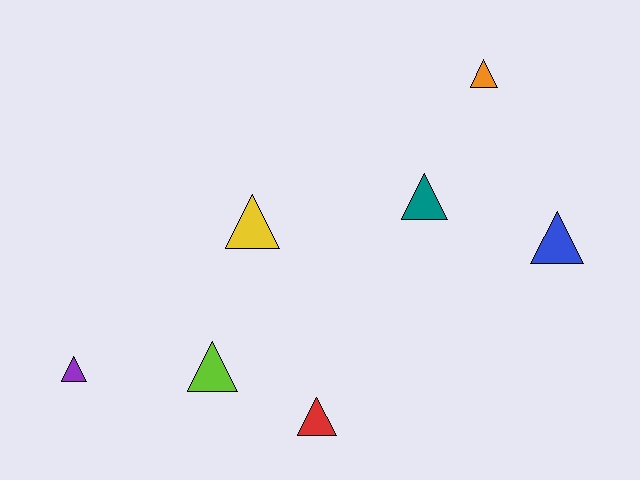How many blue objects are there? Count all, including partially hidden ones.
There is 1 blue object.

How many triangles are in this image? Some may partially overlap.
There are 7 triangles.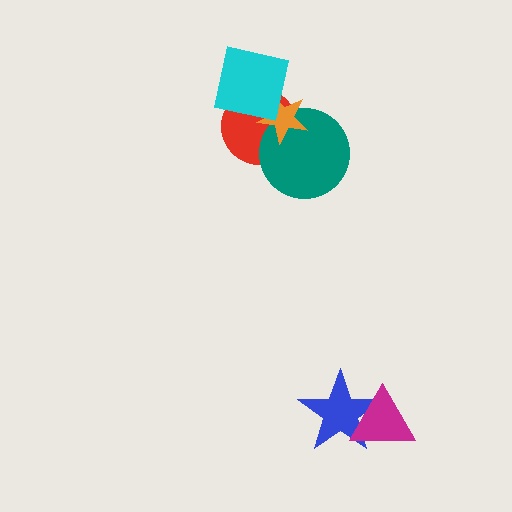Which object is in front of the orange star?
The cyan square is in front of the orange star.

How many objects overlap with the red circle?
3 objects overlap with the red circle.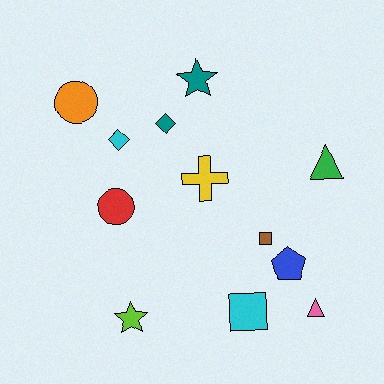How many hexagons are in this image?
There are no hexagons.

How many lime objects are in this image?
There is 1 lime object.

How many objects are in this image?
There are 12 objects.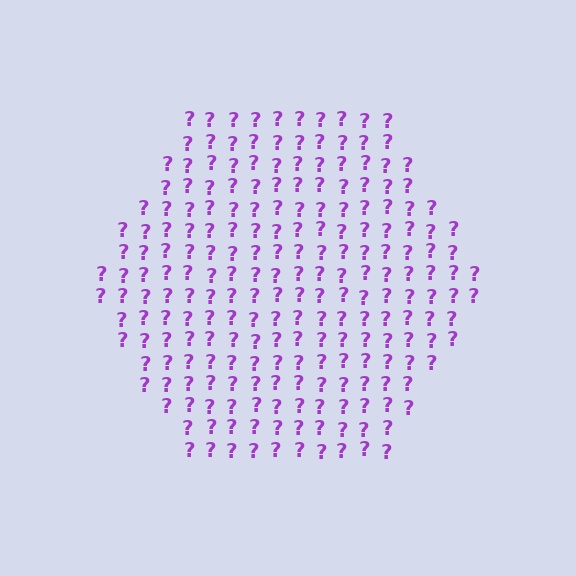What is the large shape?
The large shape is a hexagon.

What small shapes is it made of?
It is made of small question marks.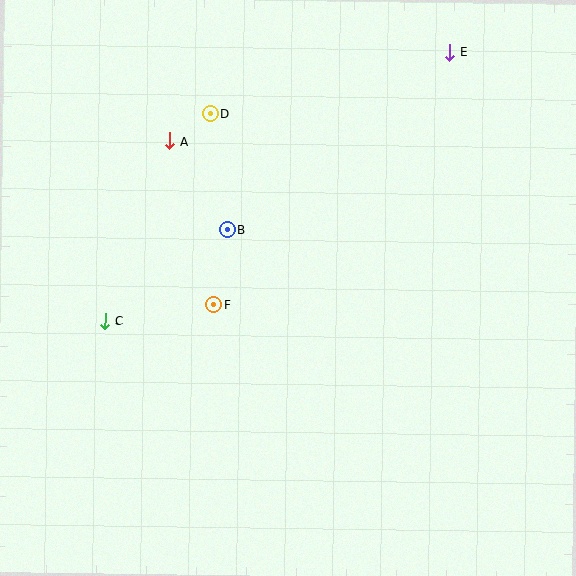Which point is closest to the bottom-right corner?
Point F is closest to the bottom-right corner.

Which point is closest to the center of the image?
Point F at (214, 305) is closest to the center.